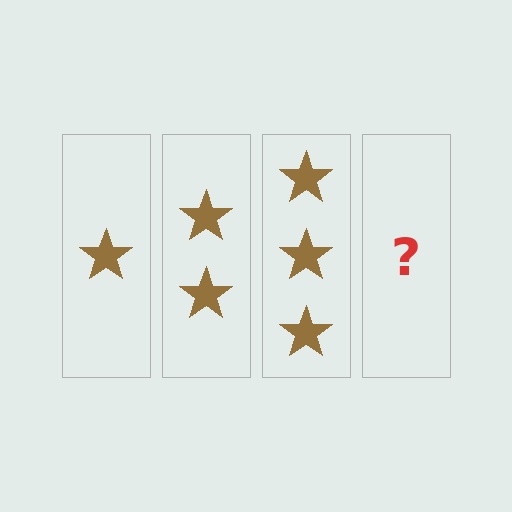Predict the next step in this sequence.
The next step is 4 stars.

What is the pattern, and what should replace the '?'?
The pattern is that each step adds one more star. The '?' should be 4 stars.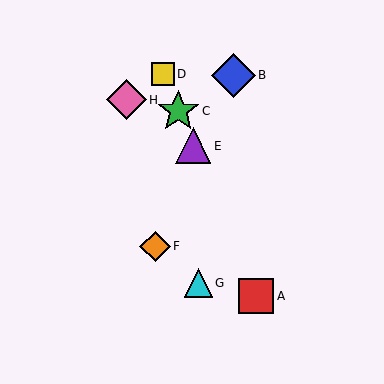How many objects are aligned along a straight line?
4 objects (A, C, D, E) are aligned along a straight line.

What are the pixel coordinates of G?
Object G is at (198, 283).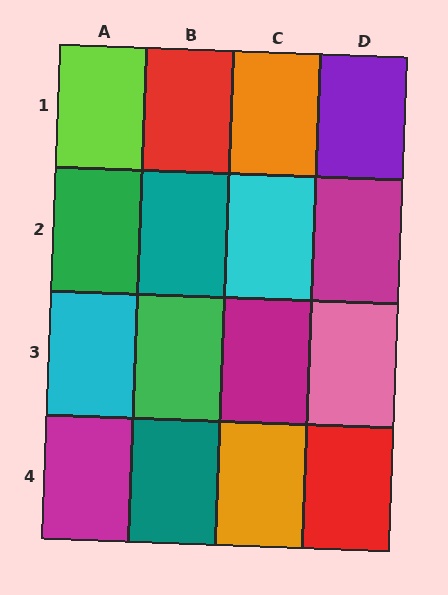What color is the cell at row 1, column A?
Lime.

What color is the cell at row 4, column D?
Red.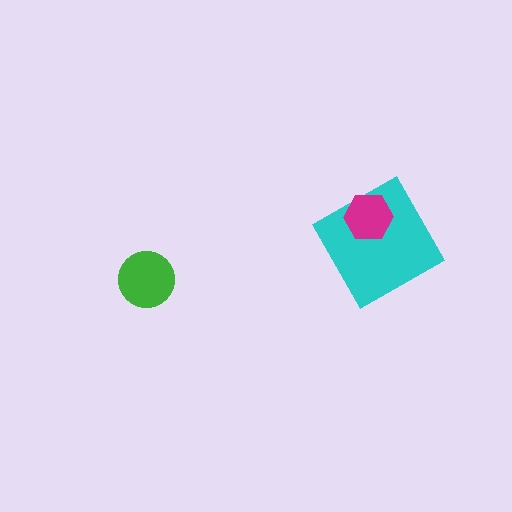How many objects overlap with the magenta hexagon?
1 object overlaps with the magenta hexagon.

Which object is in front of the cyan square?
The magenta hexagon is in front of the cyan square.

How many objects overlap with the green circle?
0 objects overlap with the green circle.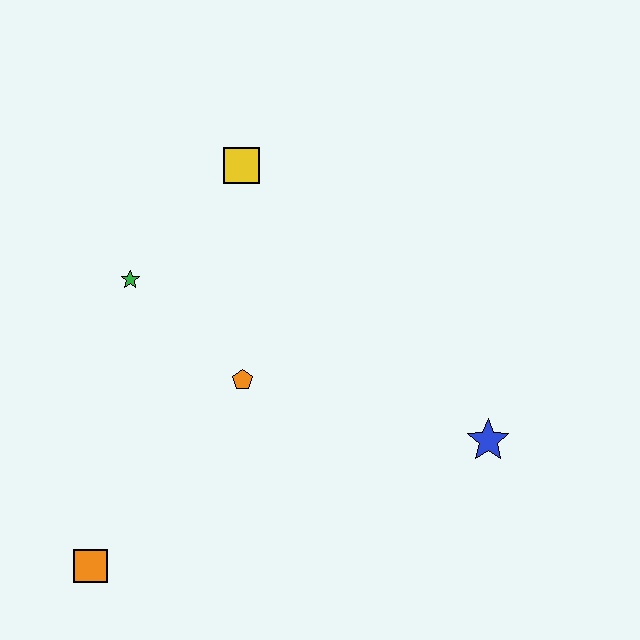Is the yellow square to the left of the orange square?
No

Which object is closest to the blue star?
The orange pentagon is closest to the blue star.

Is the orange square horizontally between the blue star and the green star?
No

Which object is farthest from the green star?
The blue star is farthest from the green star.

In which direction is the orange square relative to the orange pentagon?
The orange square is below the orange pentagon.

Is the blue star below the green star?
Yes